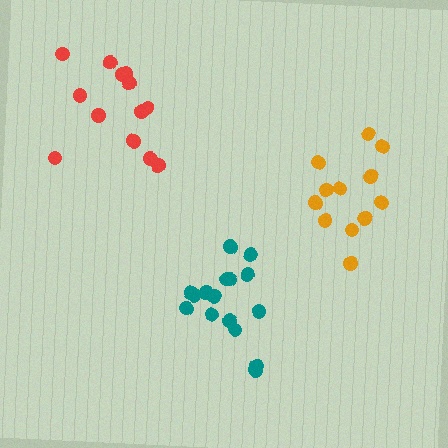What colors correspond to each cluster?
The clusters are colored: teal, orange, red.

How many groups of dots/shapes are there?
There are 3 groups.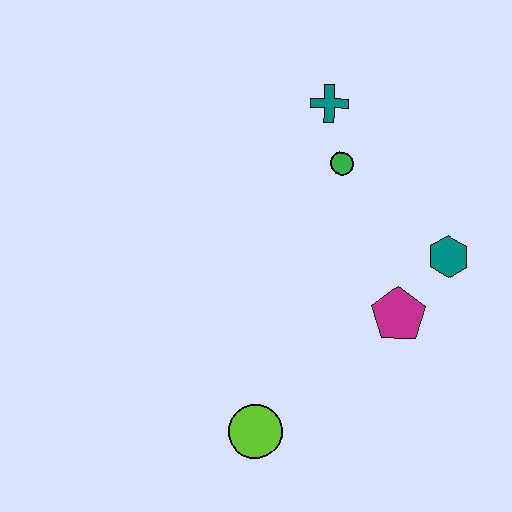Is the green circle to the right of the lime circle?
Yes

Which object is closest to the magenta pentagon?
The teal hexagon is closest to the magenta pentagon.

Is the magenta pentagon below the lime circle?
No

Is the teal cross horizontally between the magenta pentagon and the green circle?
No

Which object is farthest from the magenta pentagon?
The teal cross is farthest from the magenta pentagon.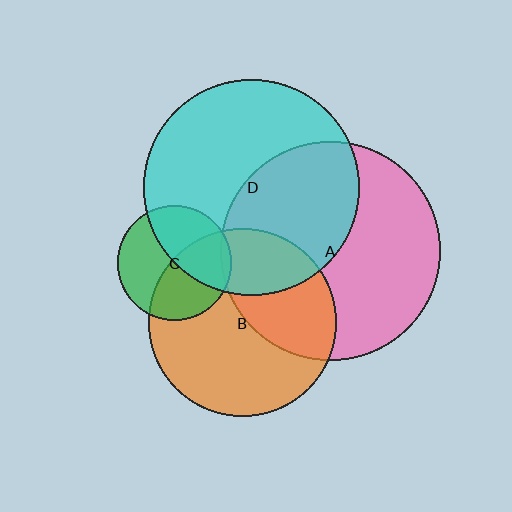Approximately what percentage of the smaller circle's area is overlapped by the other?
Approximately 45%.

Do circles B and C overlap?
Yes.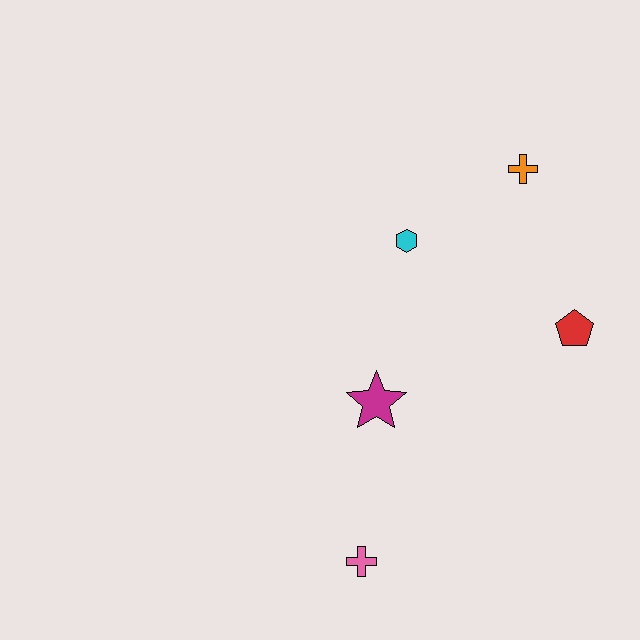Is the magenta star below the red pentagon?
Yes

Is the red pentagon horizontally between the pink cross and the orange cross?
No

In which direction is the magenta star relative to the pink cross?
The magenta star is above the pink cross.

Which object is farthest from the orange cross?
The pink cross is farthest from the orange cross.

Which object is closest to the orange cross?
The cyan hexagon is closest to the orange cross.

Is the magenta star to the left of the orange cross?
Yes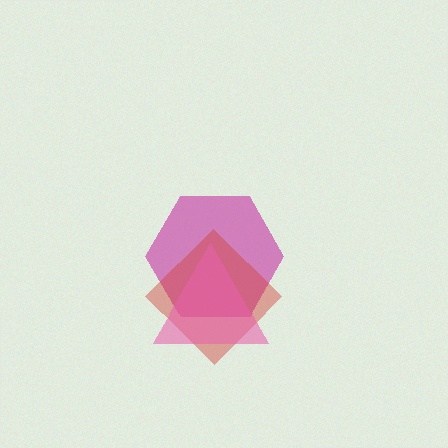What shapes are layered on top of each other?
The layered shapes are: a magenta hexagon, a red diamond, a pink triangle.